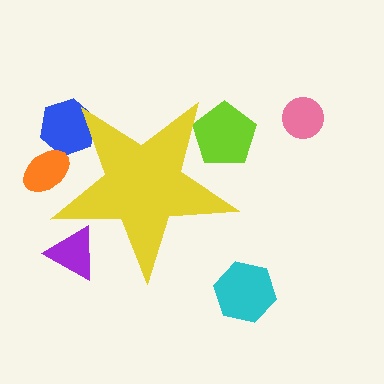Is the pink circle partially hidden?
No, the pink circle is fully visible.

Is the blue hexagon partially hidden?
Yes, the blue hexagon is partially hidden behind the yellow star.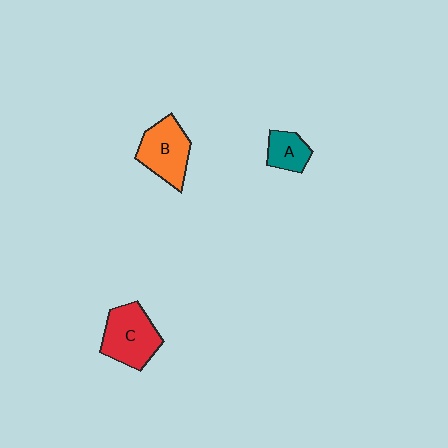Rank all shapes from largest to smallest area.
From largest to smallest: C (red), B (orange), A (teal).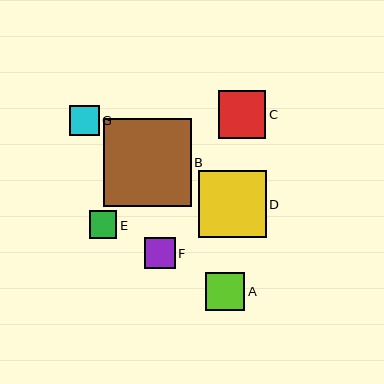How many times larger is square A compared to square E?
Square A is approximately 1.4 times the size of square E.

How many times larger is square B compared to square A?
Square B is approximately 2.3 times the size of square A.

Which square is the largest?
Square B is the largest with a size of approximately 88 pixels.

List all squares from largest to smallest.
From largest to smallest: B, D, C, A, F, G, E.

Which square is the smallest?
Square E is the smallest with a size of approximately 28 pixels.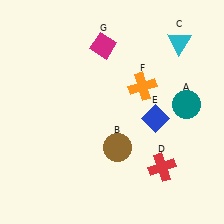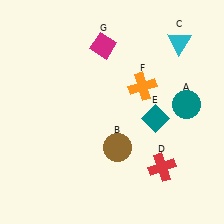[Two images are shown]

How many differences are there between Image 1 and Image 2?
There is 1 difference between the two images.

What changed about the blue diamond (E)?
In Image 1, E is blue. In Image 2, it changed to teal.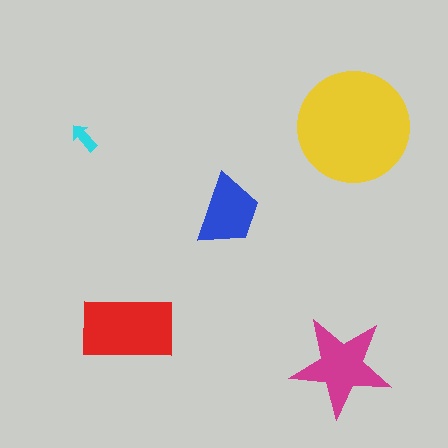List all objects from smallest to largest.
The cyan arrow, the blue trapezoid, the magenta star, the red rectangle, the yellow circle.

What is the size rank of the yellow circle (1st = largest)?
1st.